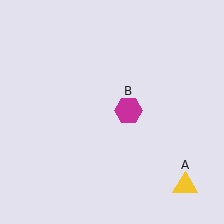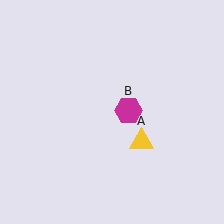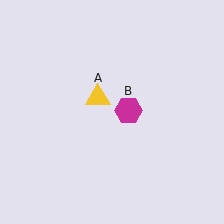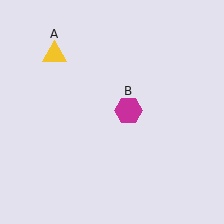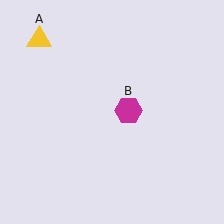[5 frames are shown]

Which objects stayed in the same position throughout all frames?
Magenta hexagon (object B) remained stationary.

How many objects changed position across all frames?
1 object changed position: yellow triangle (object A).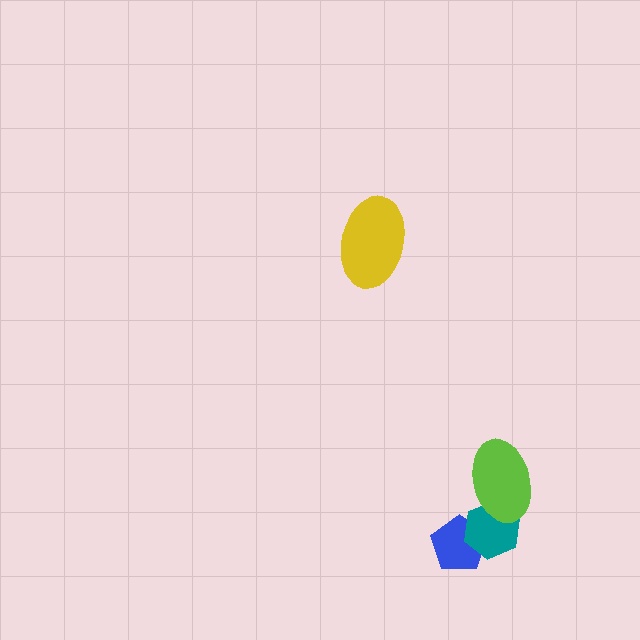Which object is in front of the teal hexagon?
The lime ellipse is in front of the teal hexagon.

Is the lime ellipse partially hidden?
No, no other shape covers it.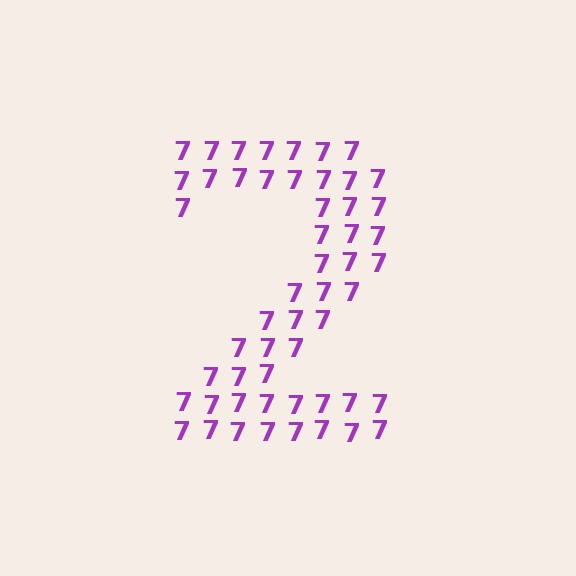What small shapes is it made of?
It is made of small digit 7's.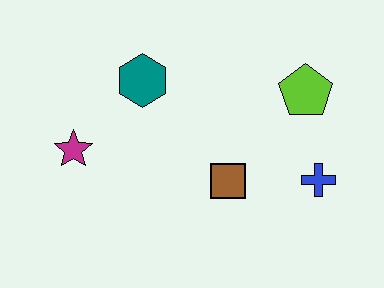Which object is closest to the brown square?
The blue cross is closest to the brown square.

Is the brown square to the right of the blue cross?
No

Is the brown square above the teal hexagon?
No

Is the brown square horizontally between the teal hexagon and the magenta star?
No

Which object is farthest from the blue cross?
The magenta star is farthest from the blue cross.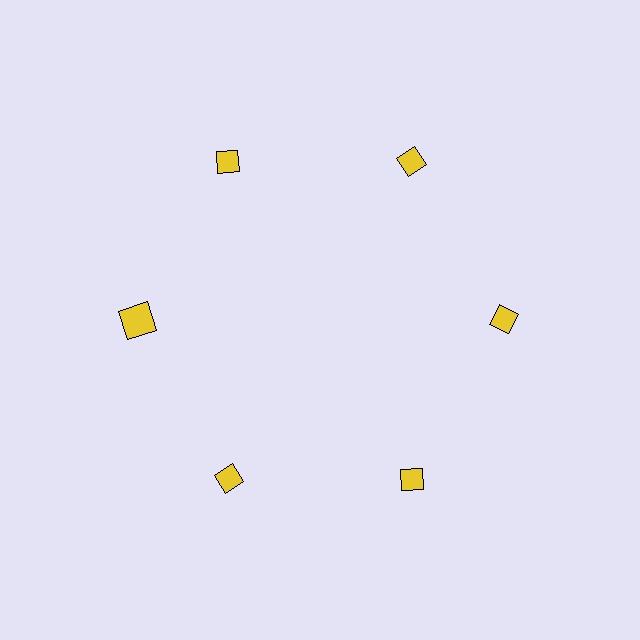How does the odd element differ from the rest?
It has a different shape: square instead of diamond.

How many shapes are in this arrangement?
There are 6 shapes arranged in a ring pattern.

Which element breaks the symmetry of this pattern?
The yellow square at roughly the 9 o'clock position breaks the symmetry. All other shapes are yellow diamonds.